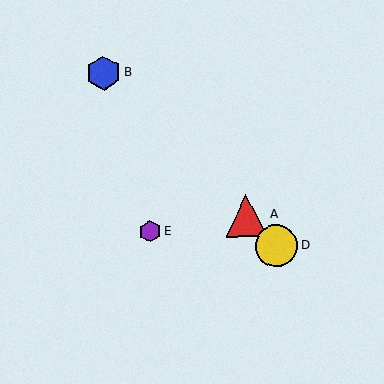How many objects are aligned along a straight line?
4 objects (A, B, C, D) are aligned along a straight line.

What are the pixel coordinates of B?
Object B is at (104, 73).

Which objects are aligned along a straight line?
Objects A, B, C, D are aligned along a straight line.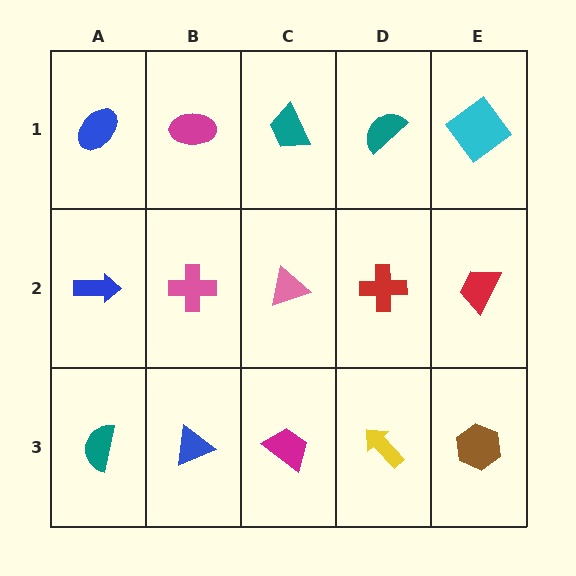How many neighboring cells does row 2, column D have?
4.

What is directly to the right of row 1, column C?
A teal semicircle.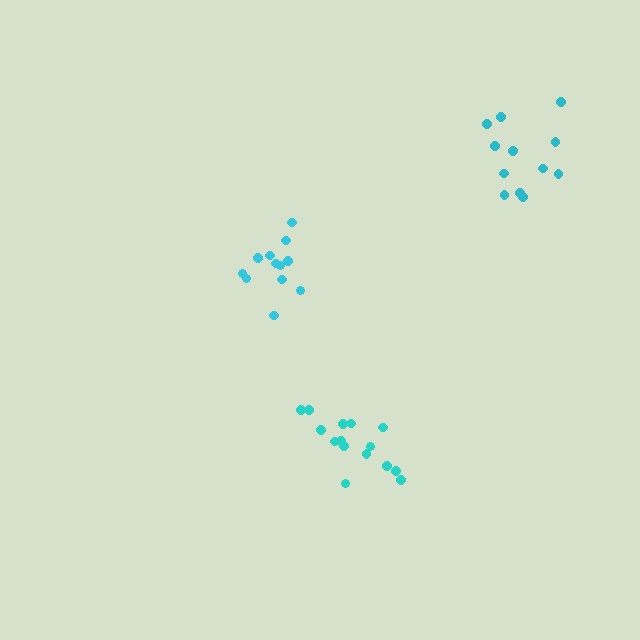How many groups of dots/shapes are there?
There are 3 groups.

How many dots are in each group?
Group 1: 15 dots, Group 2: 12 dots, Group 3: 12 dots (39 total).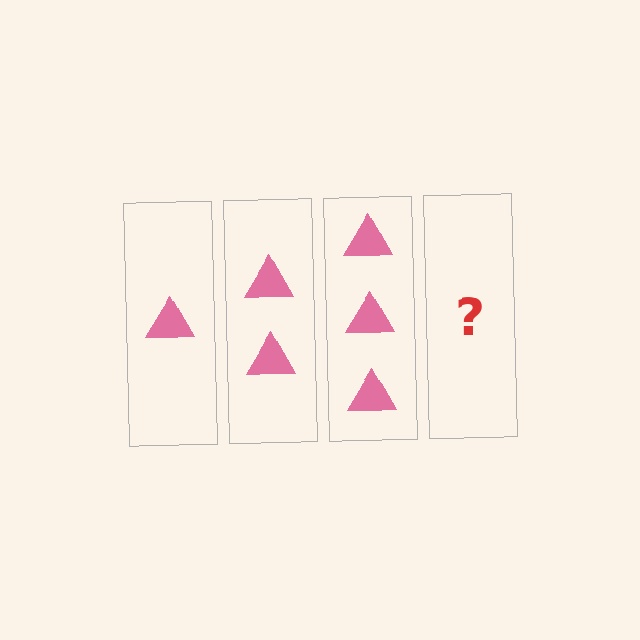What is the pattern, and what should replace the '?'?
The pattern is that each step adds one more triangle. The '?' should be 4 triangles.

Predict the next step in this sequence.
The next step is 4 triangles.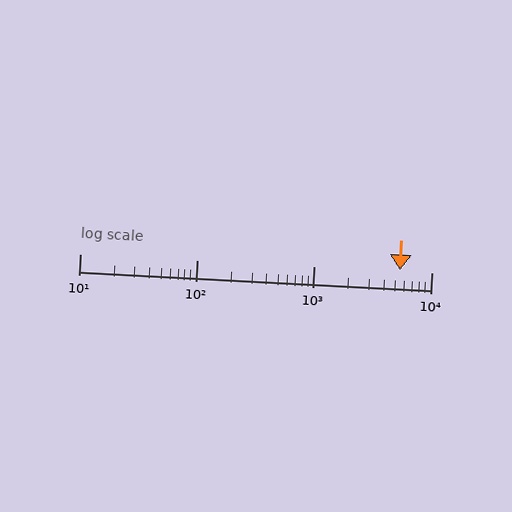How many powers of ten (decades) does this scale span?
The scale spans 3 decades, from 10 to 10000.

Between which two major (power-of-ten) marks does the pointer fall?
The pointer is between 1000 and 10000.